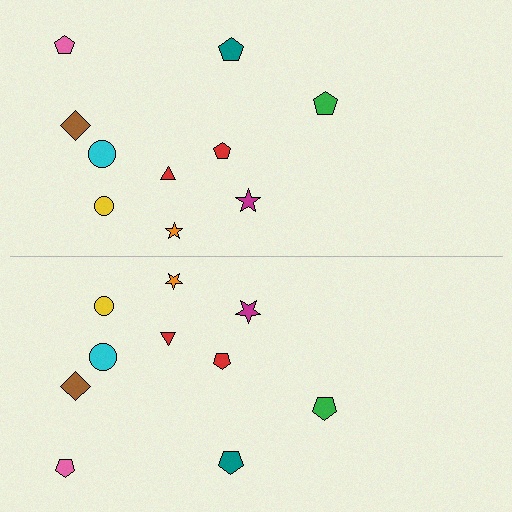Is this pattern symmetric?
Yes, this pattern has bilateral (reflection) symmetry.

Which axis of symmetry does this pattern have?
The pattern has a horizontal axis of symmetry running through the center of the image.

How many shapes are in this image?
There are 20 shapes in this image.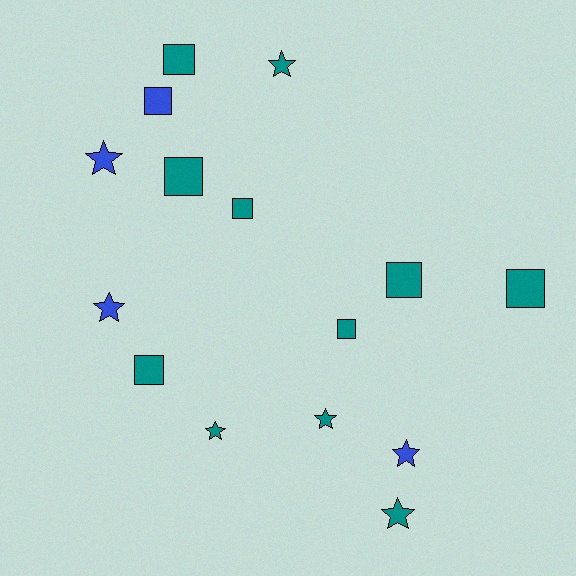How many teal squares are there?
There are 7 teal squares.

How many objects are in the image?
There are 15 objects.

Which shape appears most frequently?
Square, with 8 objects.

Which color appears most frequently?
Teal, with 11 objects.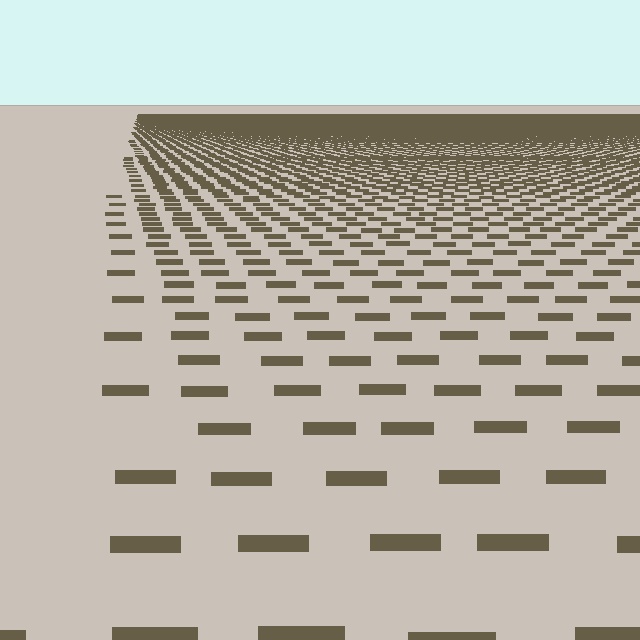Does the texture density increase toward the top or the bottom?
Density increases toward the top.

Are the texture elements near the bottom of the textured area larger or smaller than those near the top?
Larger. Near the bottom, elements are closer to the viewer and appear at a bigger on-screen size.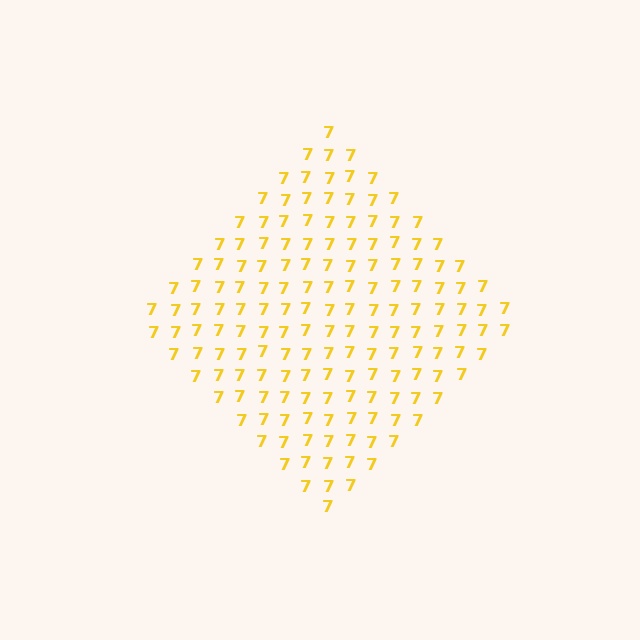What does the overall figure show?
The overall figure shows a diamond.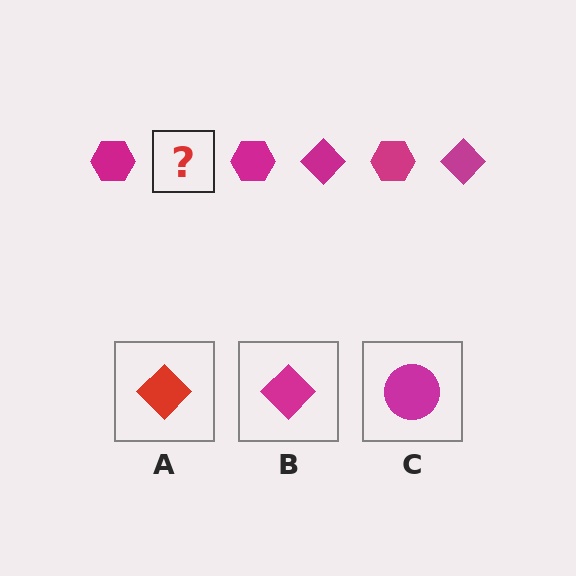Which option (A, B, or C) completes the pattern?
B.